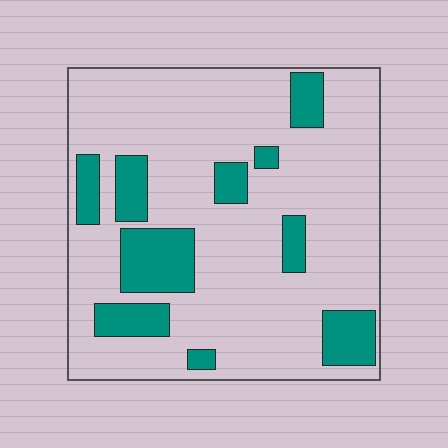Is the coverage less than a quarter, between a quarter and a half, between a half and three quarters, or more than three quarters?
Less than a quarter.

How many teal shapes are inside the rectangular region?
10.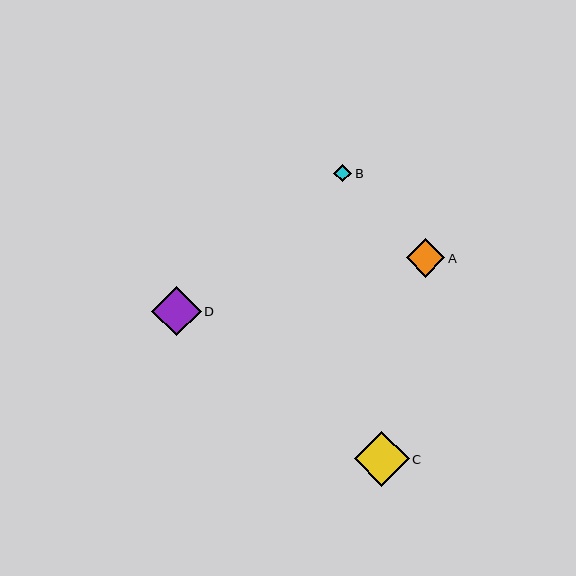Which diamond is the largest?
Diamond C is the largest with a size of approximately 55 pixels.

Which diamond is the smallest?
Diamond B is the smallest with a size of approximately 18 pixels.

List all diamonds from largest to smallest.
From largest to smallest: C, D, A, B.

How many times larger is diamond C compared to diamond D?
Diamond C is approximately 1.1 times the size of diamond D.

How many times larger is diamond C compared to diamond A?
Diamond C is approximately 1.4 times the size of diamond A.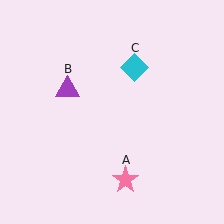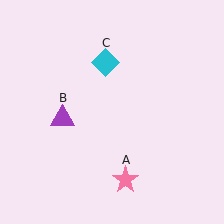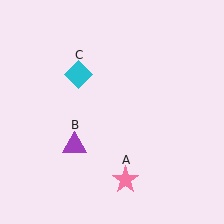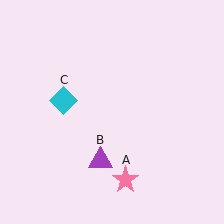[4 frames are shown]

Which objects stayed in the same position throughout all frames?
Pink star (object A) remained stationary.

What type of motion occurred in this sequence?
The purple triangle (object B), cyan diamond (object C) rotated counterclockwise around the center of the scene.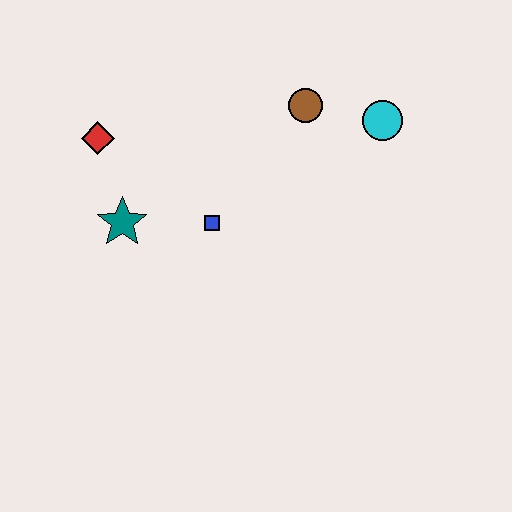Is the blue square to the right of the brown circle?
No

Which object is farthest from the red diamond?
The cyan circle is farthest from the red diamond.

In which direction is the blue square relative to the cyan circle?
The blue square is to the left of the cyan circle.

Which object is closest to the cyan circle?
The brown circle is closest to the cyan circle.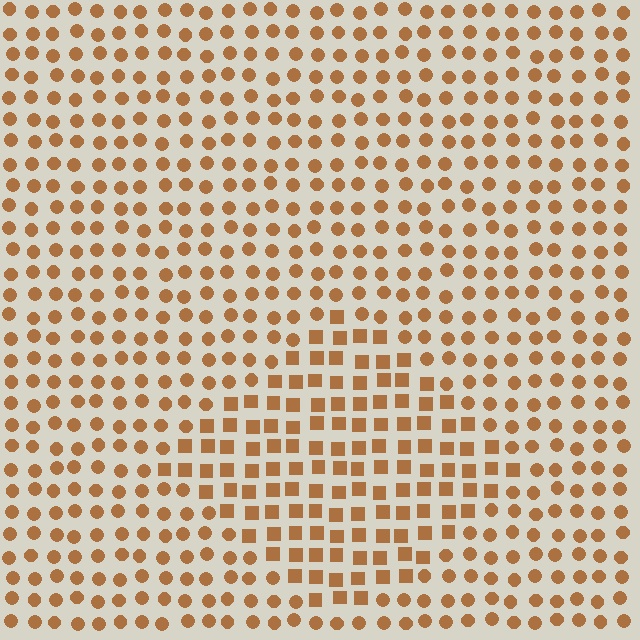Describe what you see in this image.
The image is filled with small brown elements arranged in a uniform grid. A diamond-shaped region contains squares, while the surrounding area contains circles. The boundary is defined purely by the change in element shape.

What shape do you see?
I see a diamond.